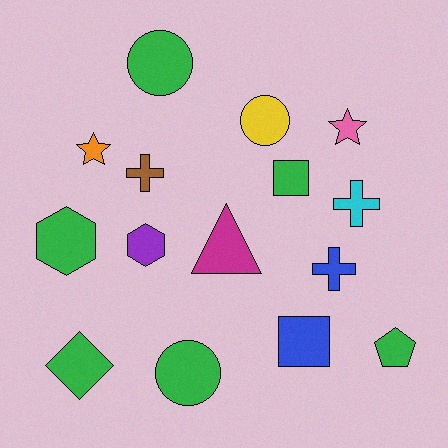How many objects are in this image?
There are 15 objects.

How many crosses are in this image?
There are 3 crosses.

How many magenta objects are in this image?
There is 1 magenta object.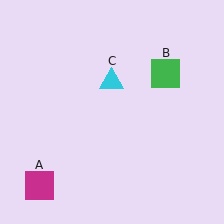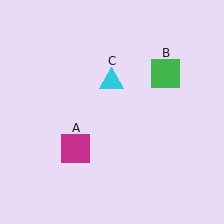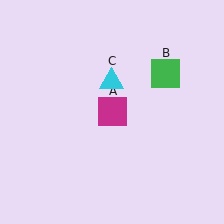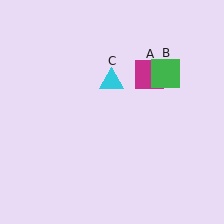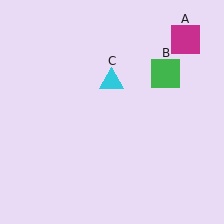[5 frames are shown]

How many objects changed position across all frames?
1 object changed position: magenta square (object A).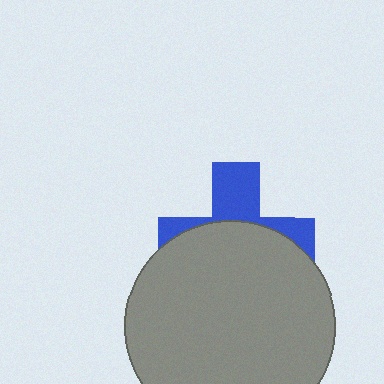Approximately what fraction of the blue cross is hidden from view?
Roughly 62% of the blue cross is hidden behind the gray circle.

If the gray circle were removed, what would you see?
You would see the complete blue cross.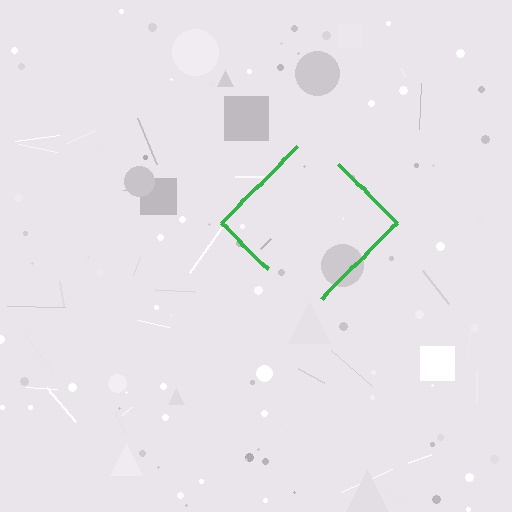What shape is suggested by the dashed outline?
The dashed outline suggests a diamond.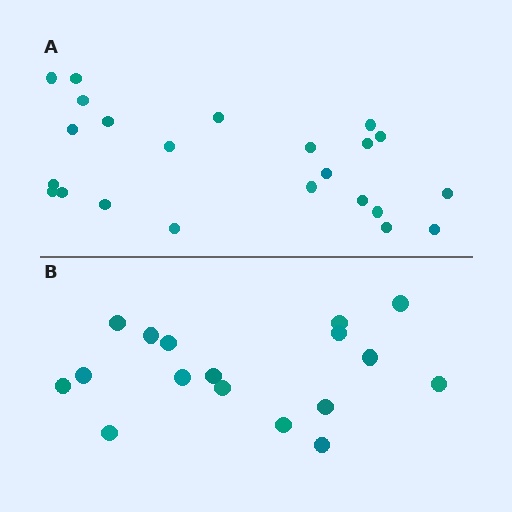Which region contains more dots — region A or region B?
Region A (the top region) has more dots.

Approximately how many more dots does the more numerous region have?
Region A has about 6 more dots than region B.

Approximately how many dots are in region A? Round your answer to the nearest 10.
About 20 dots. (The exact count is 23, which rounds to 20.)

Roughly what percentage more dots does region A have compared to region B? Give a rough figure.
About 35% more.